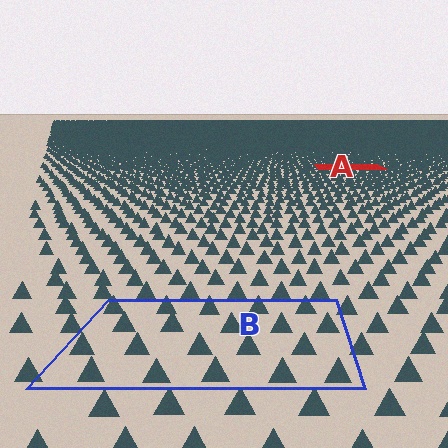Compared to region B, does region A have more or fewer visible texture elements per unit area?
Region A has more texture elements per unit area — they are packed more densely because it is farther away.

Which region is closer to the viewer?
Region B is closer. The texture elements there are larger and more spread out.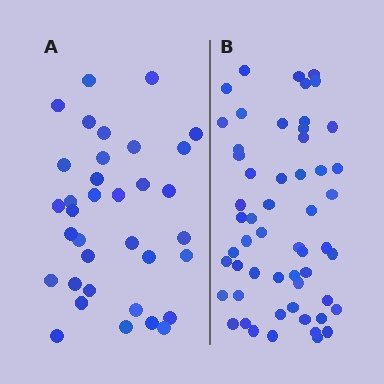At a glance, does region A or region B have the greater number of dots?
Region B (the right region) has more dots.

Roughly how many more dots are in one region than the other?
Region B has approximately 20 more dots than region A.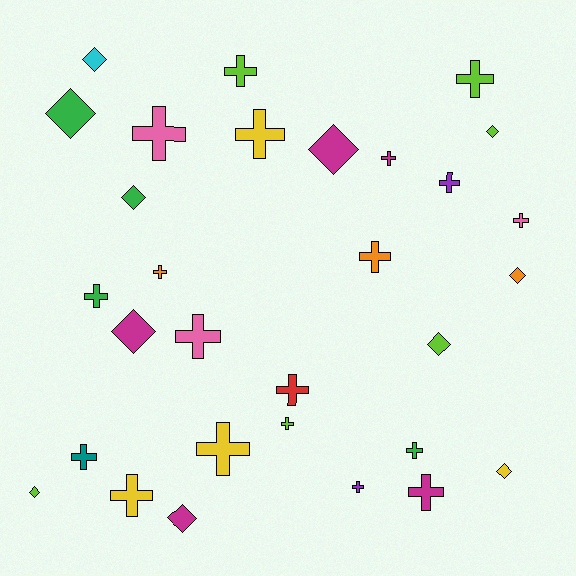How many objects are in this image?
There are 30 objects.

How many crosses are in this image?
There are 19 crosses.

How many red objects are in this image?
There is 1 red object.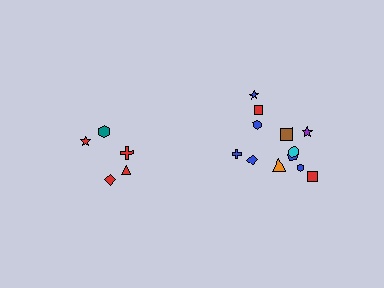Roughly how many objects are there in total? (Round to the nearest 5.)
Roughly 15 objects in total.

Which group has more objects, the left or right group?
The right group.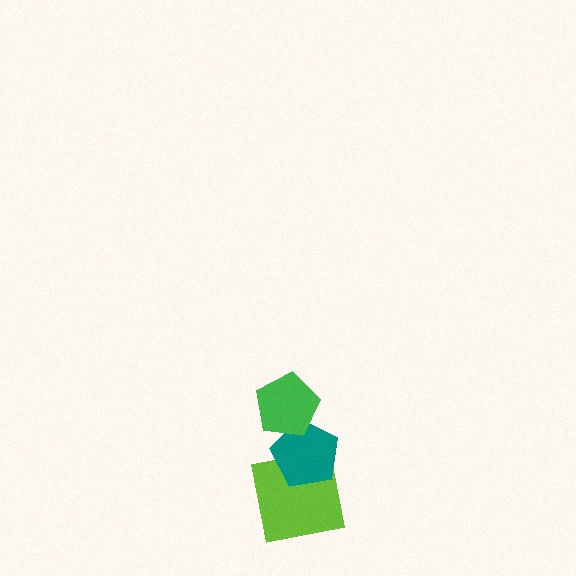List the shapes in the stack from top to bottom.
From top to bottom: the green pentagon, the teal pentagon, the lime square.